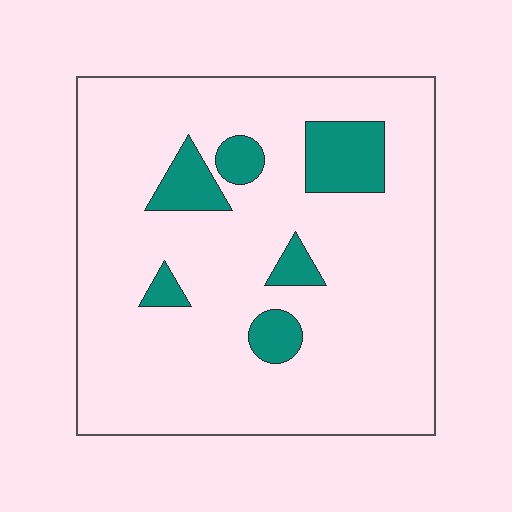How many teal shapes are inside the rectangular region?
6.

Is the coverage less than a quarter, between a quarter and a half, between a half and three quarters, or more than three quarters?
Less than a quarter.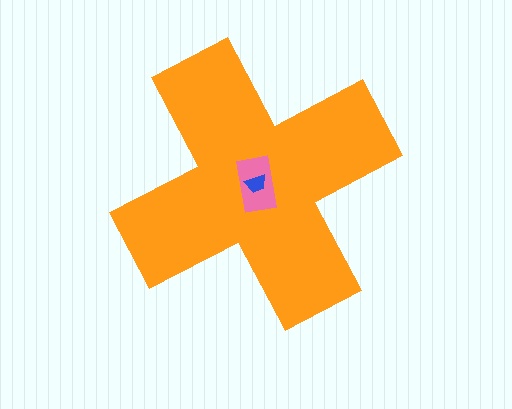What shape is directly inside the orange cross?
The pink rectangle.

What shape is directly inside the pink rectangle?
The blue trapezoid.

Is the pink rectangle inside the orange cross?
Yes.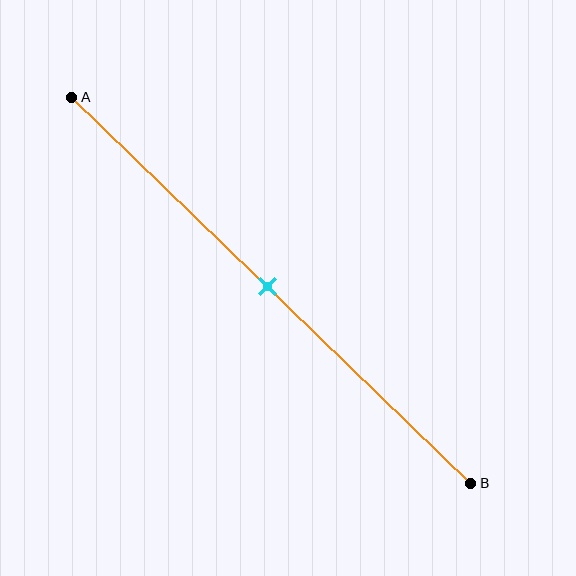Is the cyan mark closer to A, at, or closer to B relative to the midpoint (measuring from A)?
The cyan mark is approximately at the midpoint of segment AB.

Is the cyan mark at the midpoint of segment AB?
Yes, the mark is approximately at the midpoint.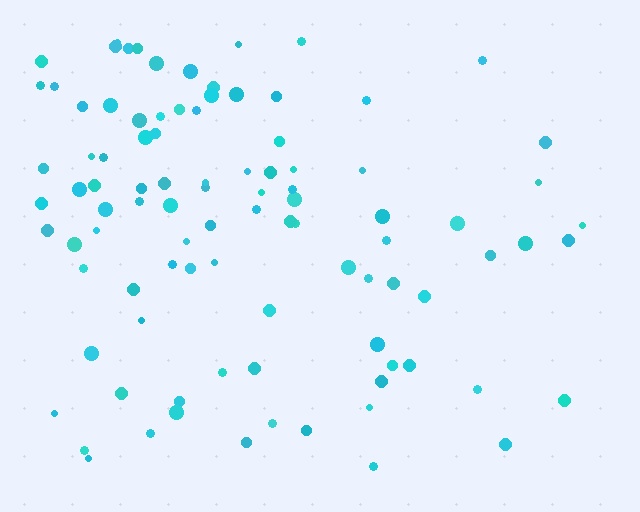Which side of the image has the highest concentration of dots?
The left.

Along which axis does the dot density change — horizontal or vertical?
Horizontal.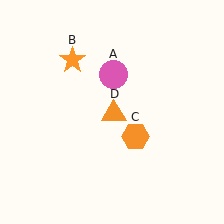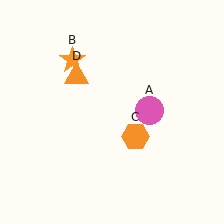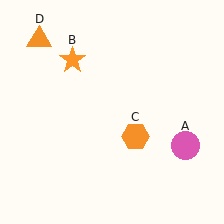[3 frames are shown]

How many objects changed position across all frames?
2 objects changed position: pink circle (object A), orange triangle (object D).